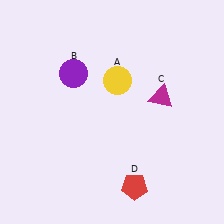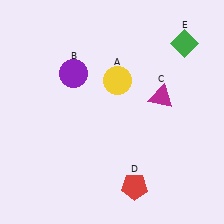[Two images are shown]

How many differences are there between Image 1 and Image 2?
There is 1 difference between the two images.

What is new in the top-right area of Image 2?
A green diamond (E) was added in the top-right area of Image 2.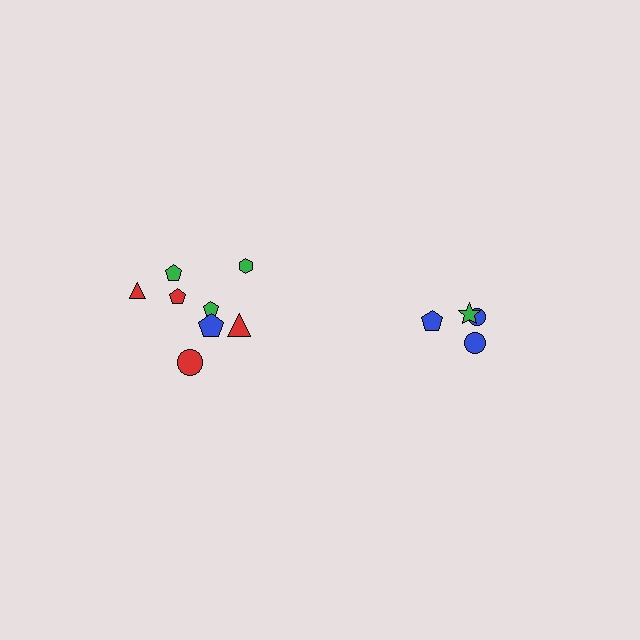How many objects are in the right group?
There are 4 objects.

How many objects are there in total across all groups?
There are 12 objects.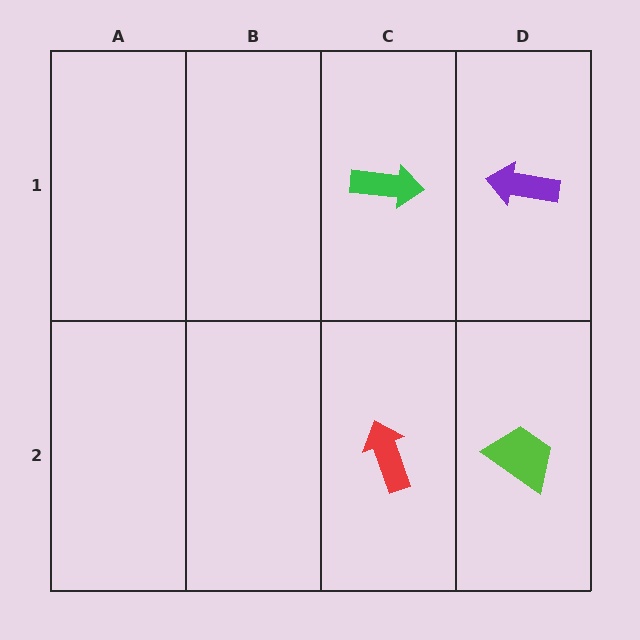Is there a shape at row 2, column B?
No, that cell is empty.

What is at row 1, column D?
A purple arrow.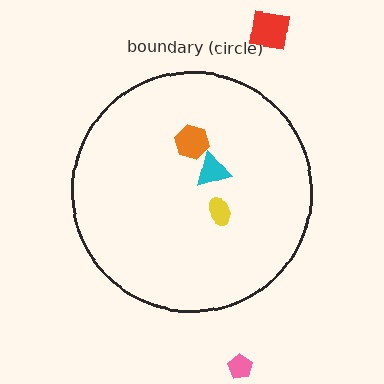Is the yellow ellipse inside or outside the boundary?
Inside.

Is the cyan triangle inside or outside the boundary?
Inside.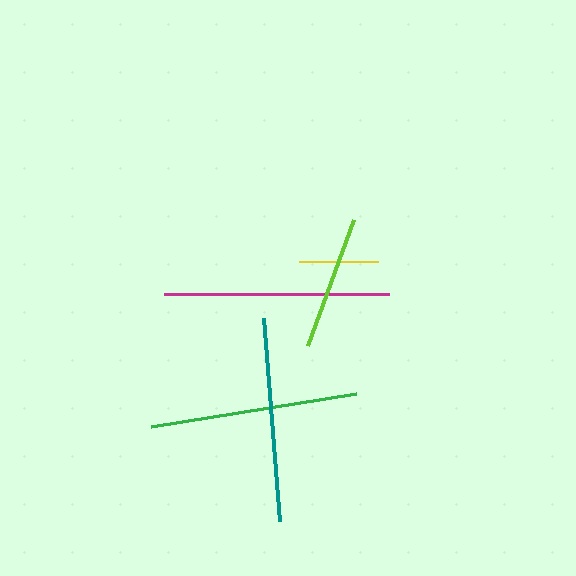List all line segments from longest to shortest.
From longest to shortest: magenta, green, teal, lime, yellow.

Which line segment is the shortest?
The yellow line is the shortest at approximately 79 pixels.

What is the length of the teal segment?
The teal segment is approximately 204 pixels long.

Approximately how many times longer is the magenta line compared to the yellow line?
The magenta line is approximately 2.9 times the length of the yellow line.